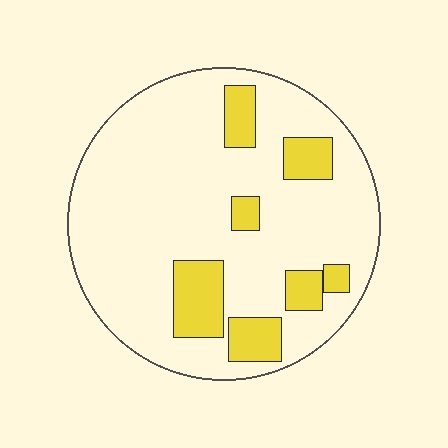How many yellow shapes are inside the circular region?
7.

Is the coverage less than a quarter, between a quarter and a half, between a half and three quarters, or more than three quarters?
Less than a quarter.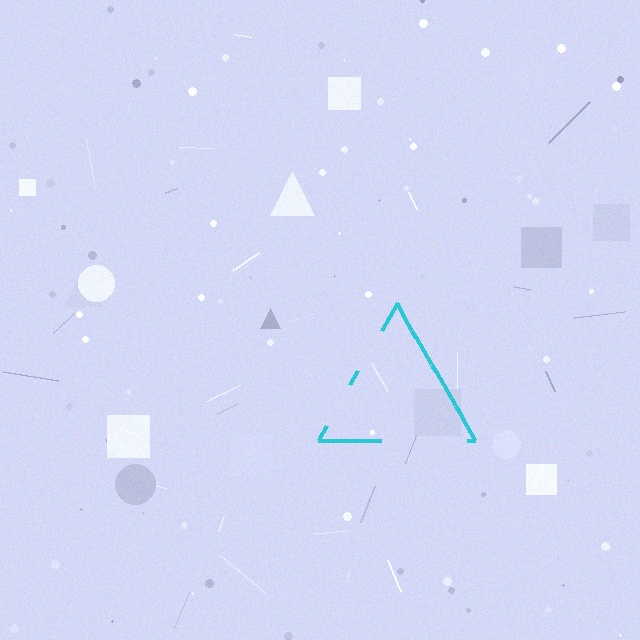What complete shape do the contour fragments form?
The contour fragments form a triangle.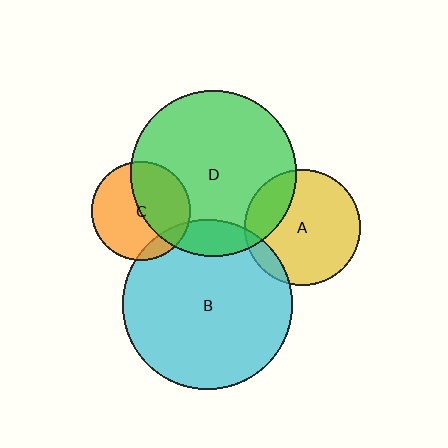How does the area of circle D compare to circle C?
Approximately 2.8 times.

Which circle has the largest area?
Circle B (cyan).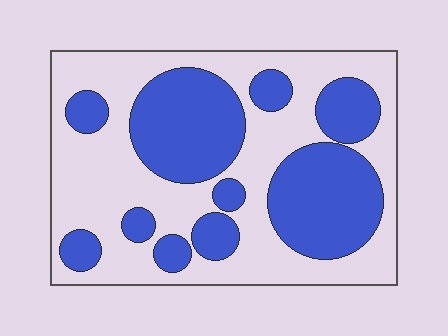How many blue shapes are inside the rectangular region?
10.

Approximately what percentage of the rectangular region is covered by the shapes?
Approximately 40%.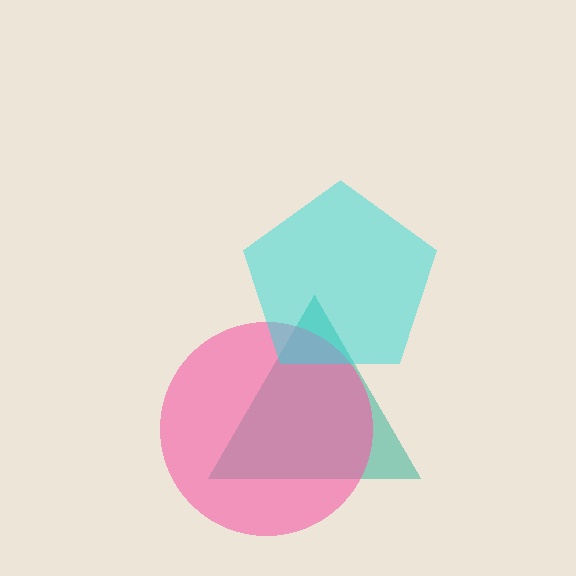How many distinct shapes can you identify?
There are 3 distinct shapes: a teal triangle, a pink circle, a cyan pentagon.